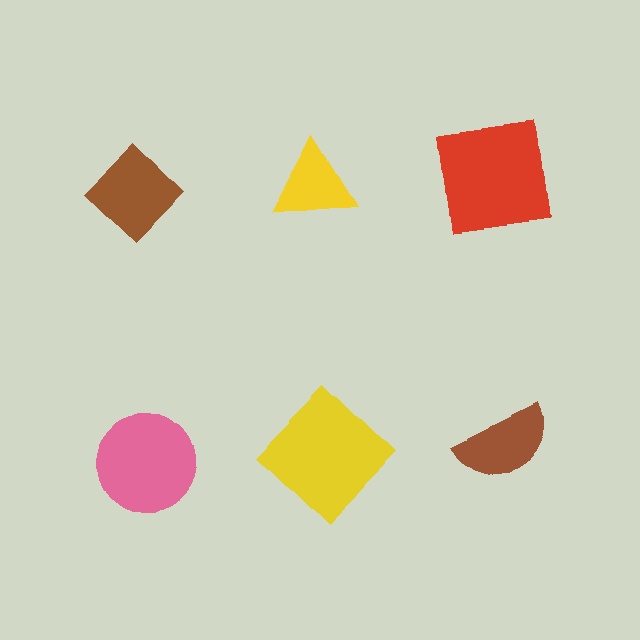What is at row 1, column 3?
A red square.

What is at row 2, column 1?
A pink circle.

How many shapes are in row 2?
3 shapes.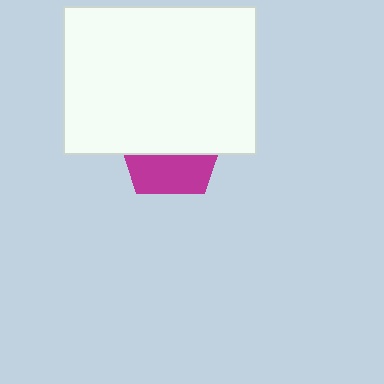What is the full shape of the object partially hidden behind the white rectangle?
The partially hidden object is a magenta pentagon.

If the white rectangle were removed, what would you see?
You would see the complete magenta pentagon.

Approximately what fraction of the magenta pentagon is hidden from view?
Roughly 62% of the magenta pentagon is hidden behind the white rectangle.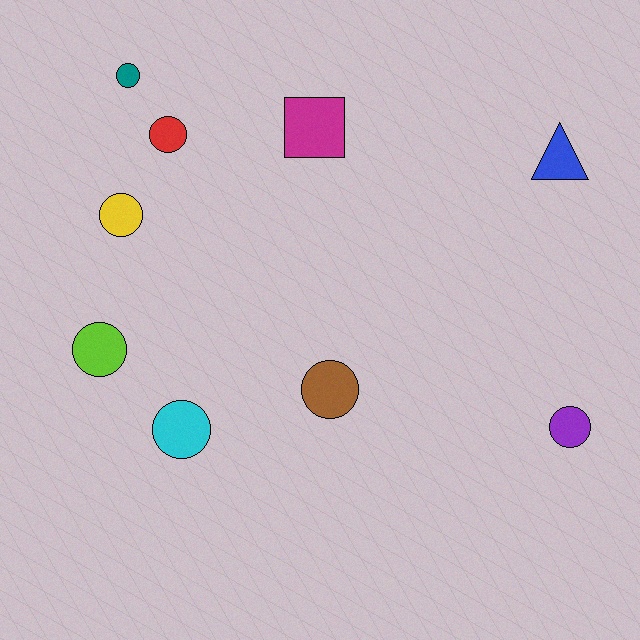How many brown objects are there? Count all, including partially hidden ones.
There is 1 brown object.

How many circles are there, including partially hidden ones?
There are 7 circles.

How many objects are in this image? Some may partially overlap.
There are 9 objects.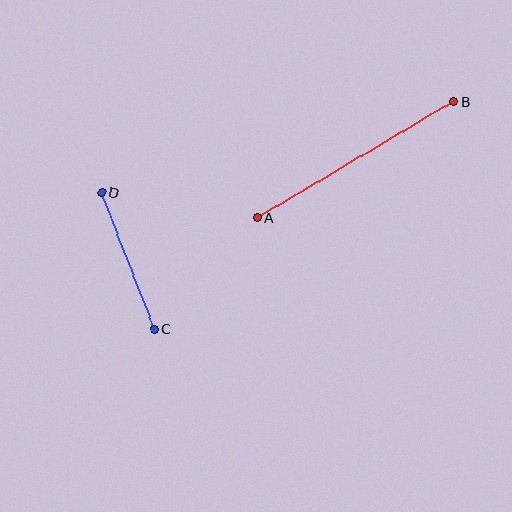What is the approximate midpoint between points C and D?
The midpoint is at approximately (128, 261) pixels.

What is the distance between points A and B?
The distance is approximately 228 pixels.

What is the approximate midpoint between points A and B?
The midpoint is at approximately (355, 160) pixels.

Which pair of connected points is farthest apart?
Points A and B are farthest apart.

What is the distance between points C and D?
The distance is approximately 146 pixels.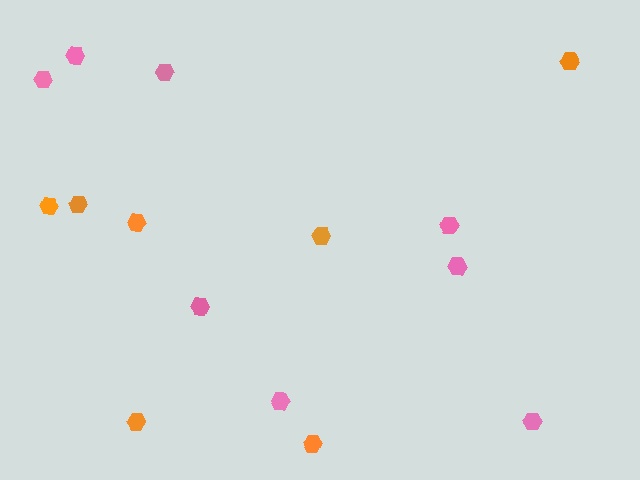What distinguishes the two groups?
There are 2 groups: one group of orange hexagons (7) and one group of pink hexagons (8).